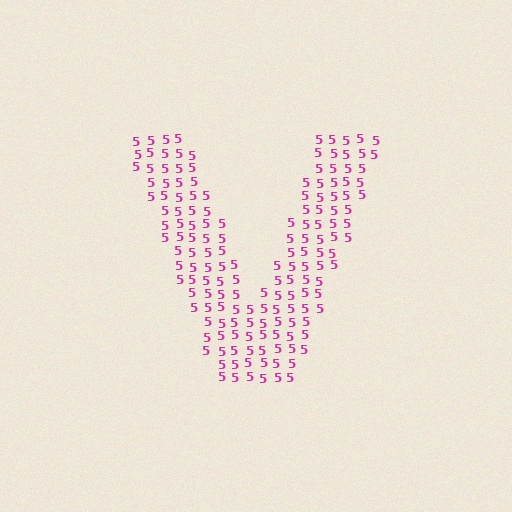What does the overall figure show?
The overall figure shows the letter V.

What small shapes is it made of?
It is made of small digit 5's.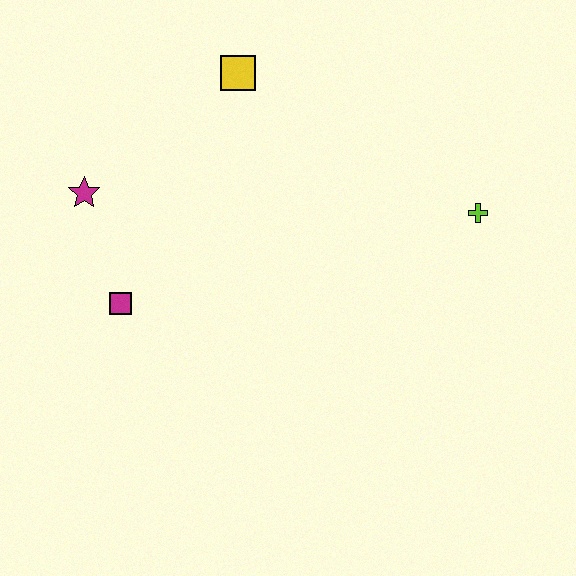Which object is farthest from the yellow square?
The lime cross is farthest from the yellow square.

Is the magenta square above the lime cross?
No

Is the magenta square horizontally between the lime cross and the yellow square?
No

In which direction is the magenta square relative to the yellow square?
The magenta square is below the yellow square.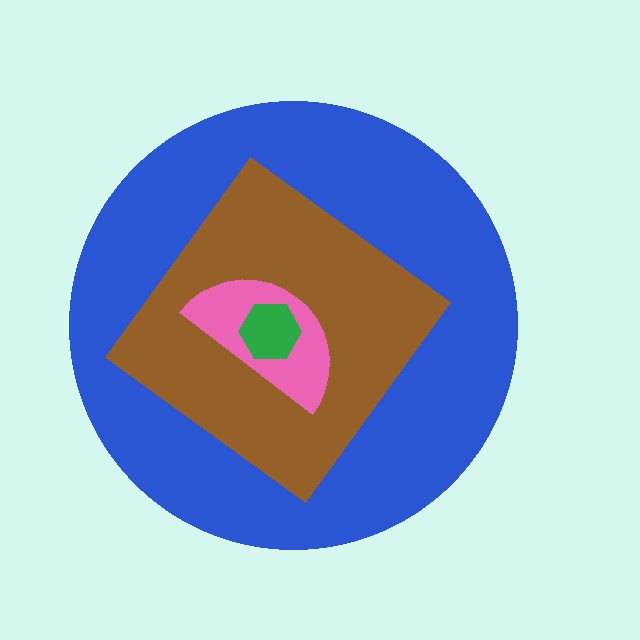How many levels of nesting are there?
4.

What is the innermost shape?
The green hexagon.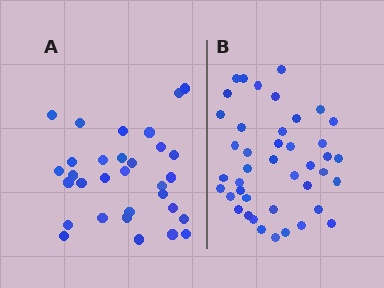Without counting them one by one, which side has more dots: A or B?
Region B (the right region) has more dots.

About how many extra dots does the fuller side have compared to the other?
Region B has roughly 12 or so more dots than region A.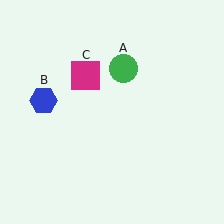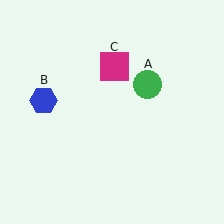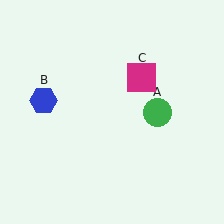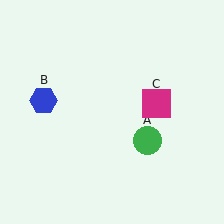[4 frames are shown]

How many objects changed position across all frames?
2 objects changed position: green circle (object A), magenta square (object C).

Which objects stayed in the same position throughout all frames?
Blue hexagon (object B) remained stationary.